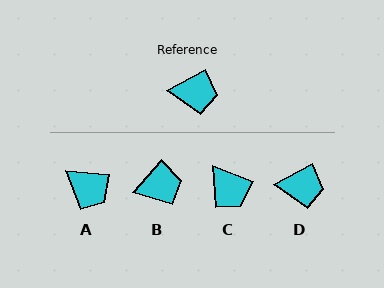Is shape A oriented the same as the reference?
No, it is off by about 33 degrees.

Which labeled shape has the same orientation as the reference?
D.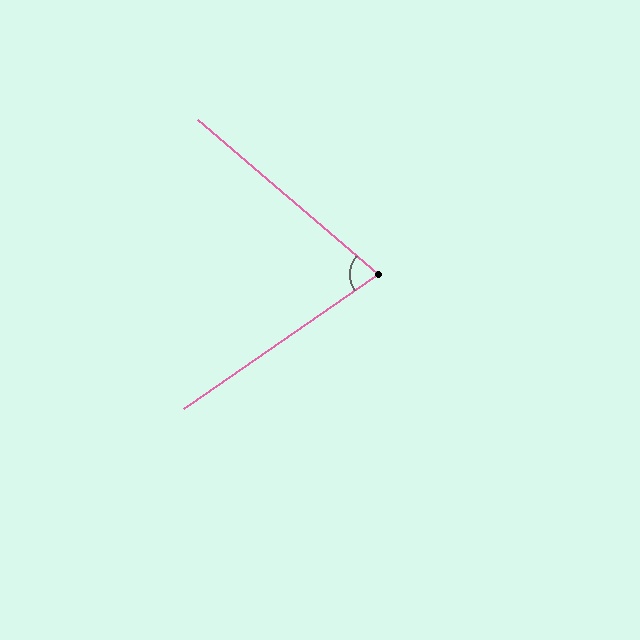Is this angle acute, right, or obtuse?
It is acute.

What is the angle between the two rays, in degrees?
Approximately 75 degrees.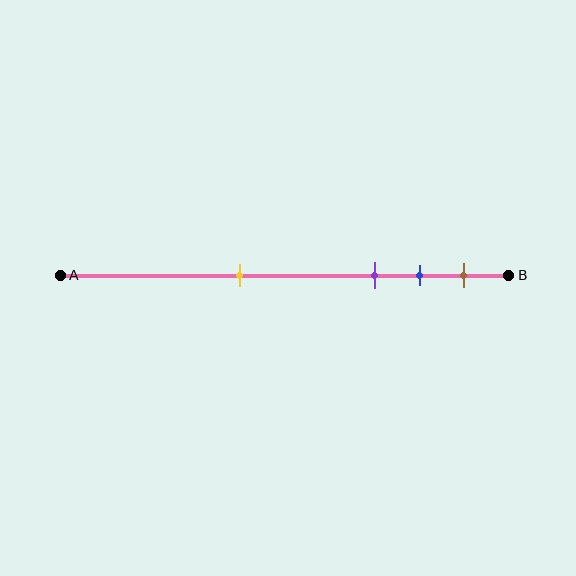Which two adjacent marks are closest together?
The blue and brown marks are the closest adjacent pair.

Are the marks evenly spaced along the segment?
No, the marks are not evenly spaced.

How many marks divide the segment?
There are 4 marks dividing the segment.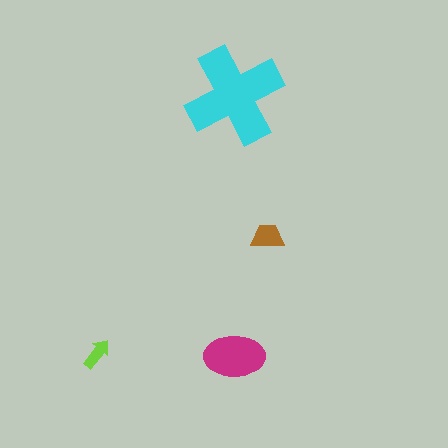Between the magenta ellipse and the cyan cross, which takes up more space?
The cyan cross.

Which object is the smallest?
The lime arrow.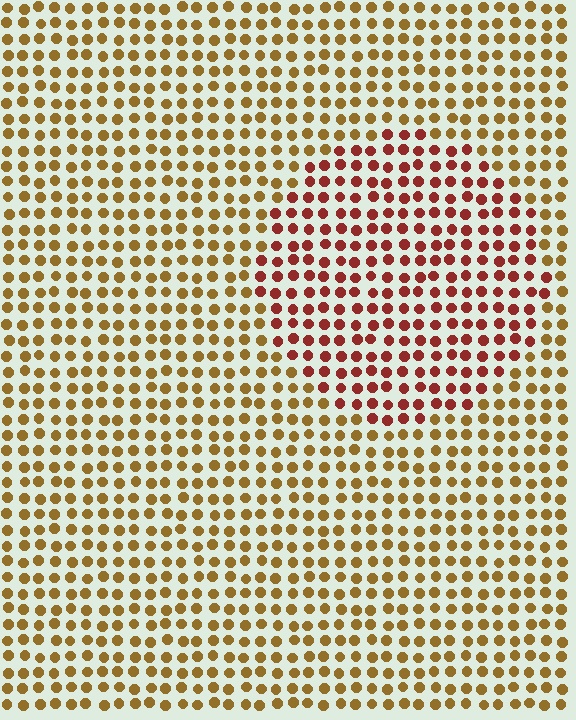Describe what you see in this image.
The image is filled with small brown elements in a uniform arrangement. A circle-shaped region is visible where the elements are tinted to a slightly different hue, forming a subtle color boundary.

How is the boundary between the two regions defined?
The boundary is defined purely by a slight shift in hue (about 40 degrees). Spacing, size, and orientation are identical on both sides.